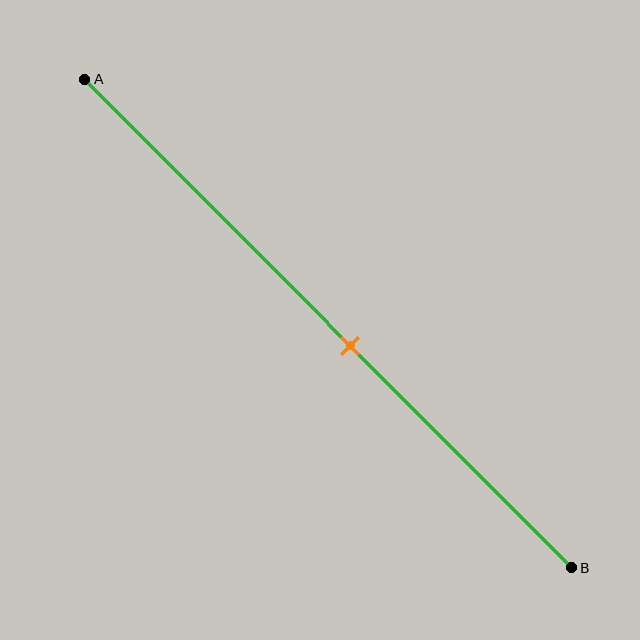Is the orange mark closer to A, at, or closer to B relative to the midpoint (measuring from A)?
The orange mark is closer to point B than the midpoint of segment AB.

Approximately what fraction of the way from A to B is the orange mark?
The orange mark is approximately 55% of the way from A to B.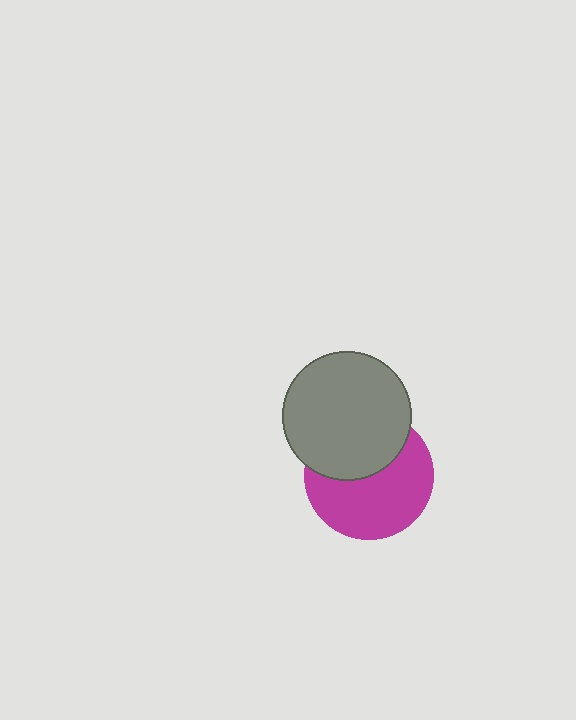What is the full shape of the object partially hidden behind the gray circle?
The partially hidden object is a magenta circle.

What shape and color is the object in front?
The object in front is a gray circle.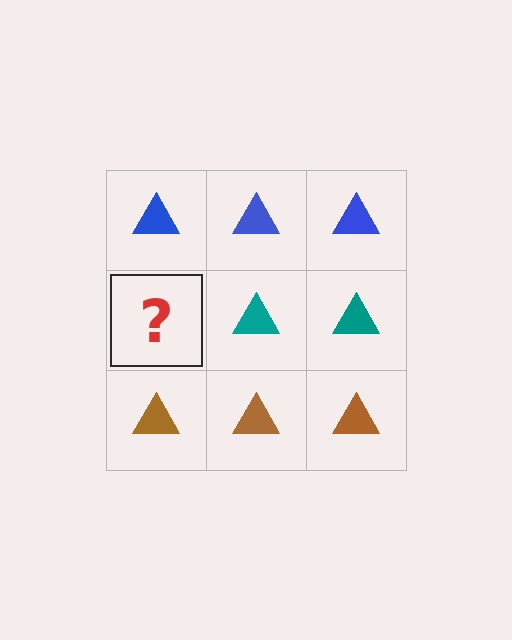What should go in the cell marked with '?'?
The missing cell should contain a teal triangle.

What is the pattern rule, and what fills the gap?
The rule is that each row has a consistent color. The gap should be filled with a teal triangle.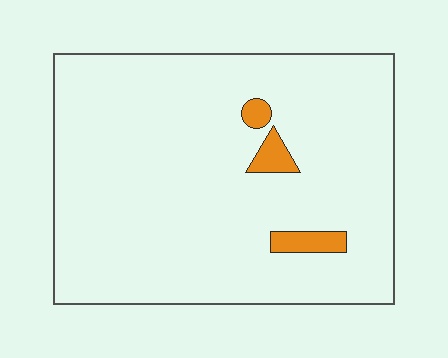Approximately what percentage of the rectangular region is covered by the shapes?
Approximately 5%.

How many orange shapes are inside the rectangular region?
3.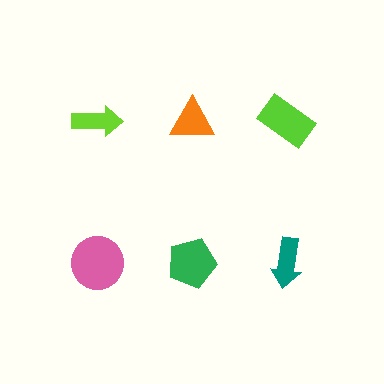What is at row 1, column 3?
A lime rectangle.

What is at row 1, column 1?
A lime arrow.